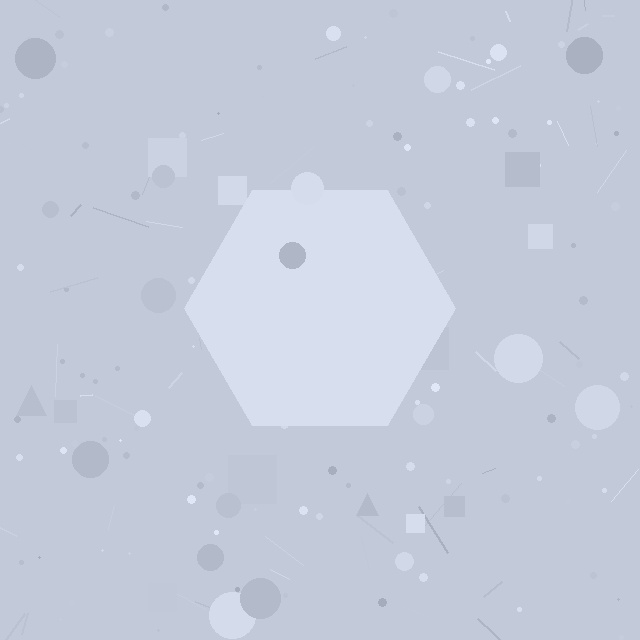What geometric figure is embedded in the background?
A hexagon is embedded in the background.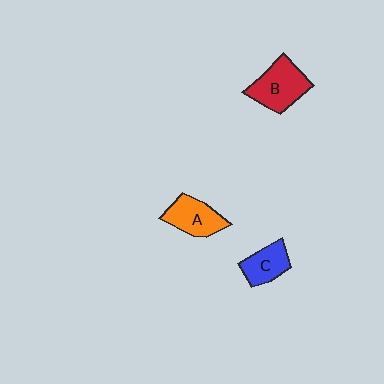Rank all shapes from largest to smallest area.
From largest to smallest: B (red), A (orange), C (blue).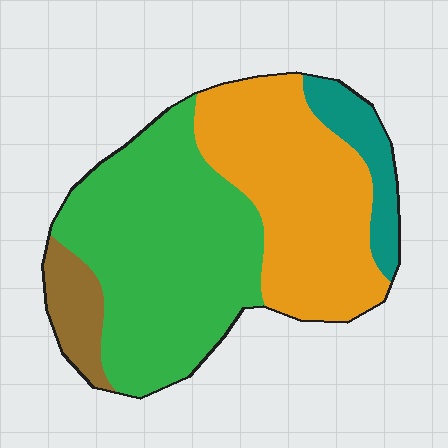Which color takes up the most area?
Green, at roughly 45%.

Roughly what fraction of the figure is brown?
Brown covers about 10% of the figure.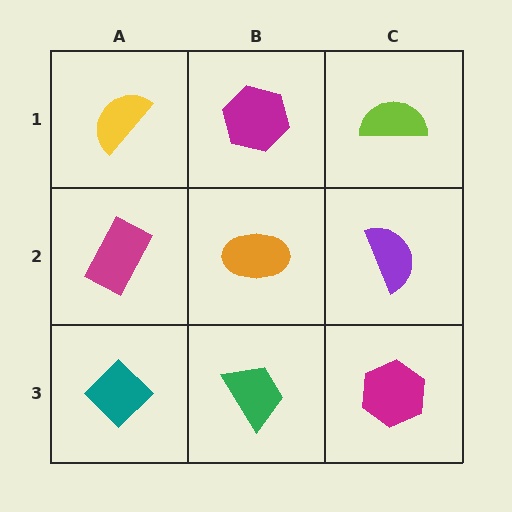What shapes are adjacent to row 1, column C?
A purple semicircle (row 2, column C), a magenta hexagon (row 1, column B).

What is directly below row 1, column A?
A magenta rectangle.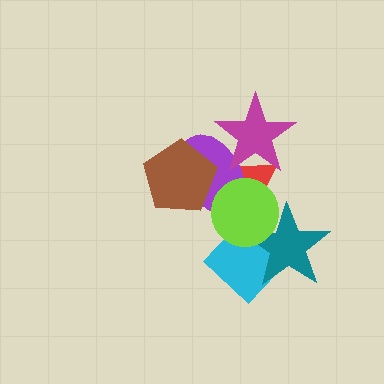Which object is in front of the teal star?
The lime circle is in front of the teal star.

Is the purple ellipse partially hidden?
Yes, it is partially covered by another shape.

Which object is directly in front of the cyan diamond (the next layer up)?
The teal star is directly in front of the cyan diamond.